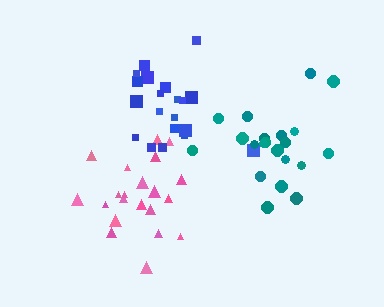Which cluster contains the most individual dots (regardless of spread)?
Teal (22).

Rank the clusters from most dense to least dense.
blue, pink, teal.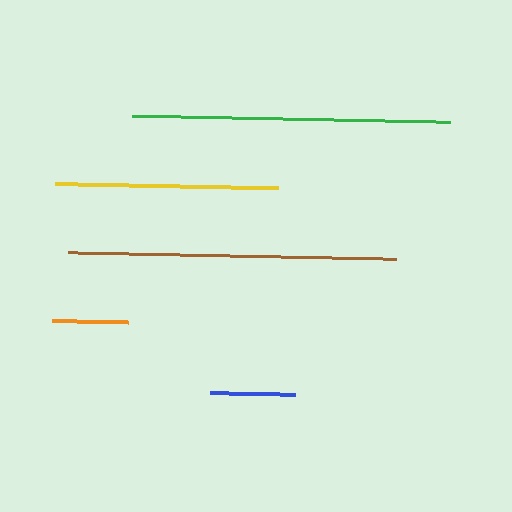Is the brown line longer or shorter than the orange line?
The brown line is longer than the orange line.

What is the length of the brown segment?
The brown segment is approximately 328 pixels long.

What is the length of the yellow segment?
The yellow segment is approximately 223 pixels long.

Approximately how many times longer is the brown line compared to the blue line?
The brown line is approximately 3.9 times the length of the blue line.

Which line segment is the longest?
The brown line is the longest at approximately 328 pixels.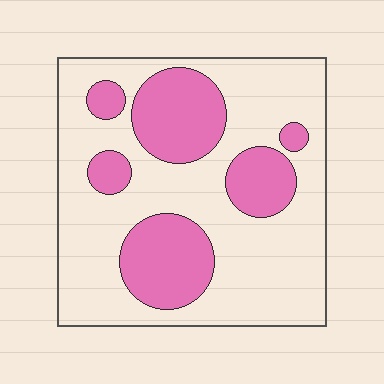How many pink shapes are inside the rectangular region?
6.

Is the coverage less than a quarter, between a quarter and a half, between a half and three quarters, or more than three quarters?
Between a quarter and a half.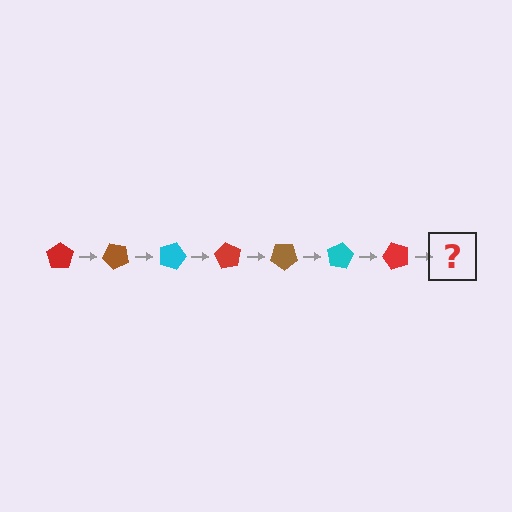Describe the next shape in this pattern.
It should be a brown pentagon, rotated 315 degrees from the start.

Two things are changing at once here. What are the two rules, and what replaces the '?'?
The two rules are that it rotates 45 degrees each step and the color cycles through red, brown, and cyan. The '?' should be a brown pentagon, rotated 315 degrees from the start.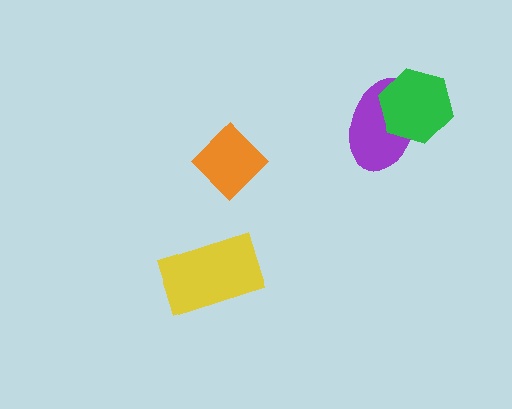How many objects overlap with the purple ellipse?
1 object overlaps with the purple ellipse.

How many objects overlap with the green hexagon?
1 object overlaps with the green hexagon.